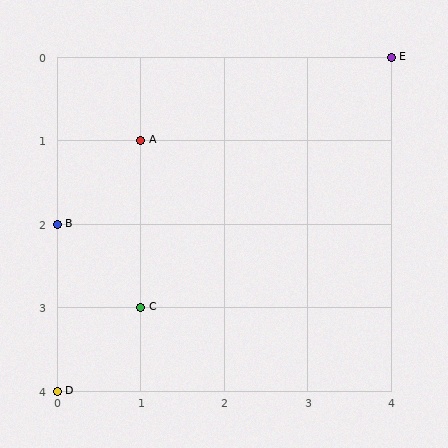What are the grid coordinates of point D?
Point D is at grid coordinates (0, 4).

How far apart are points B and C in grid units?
Points B and C are 1 column and 1 row apart (about 1.4 grid units diagonally).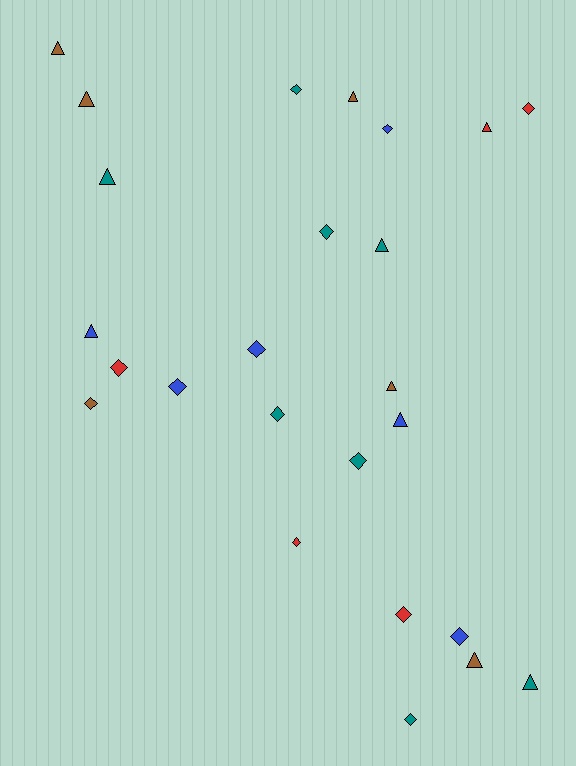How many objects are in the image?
There are 25 objects.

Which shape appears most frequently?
Diamond, with 14 objects.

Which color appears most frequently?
Teal, with 8 objects.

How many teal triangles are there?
There are 3 teal triangles.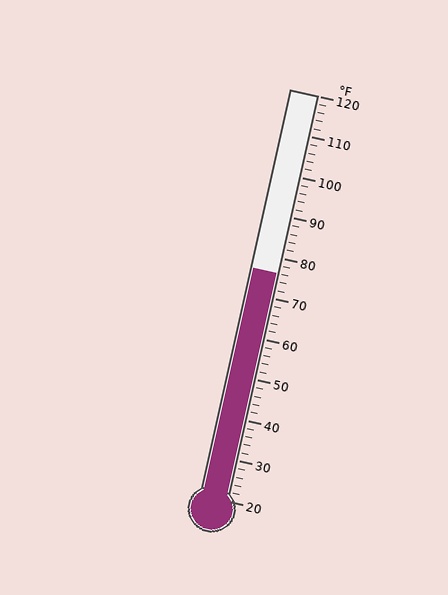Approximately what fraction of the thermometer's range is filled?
The thermometer is filled to approximately 55% of its range.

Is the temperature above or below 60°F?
The temperature is above 60°F.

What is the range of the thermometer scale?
The thermometer scale ranges from 20°F to 120°F.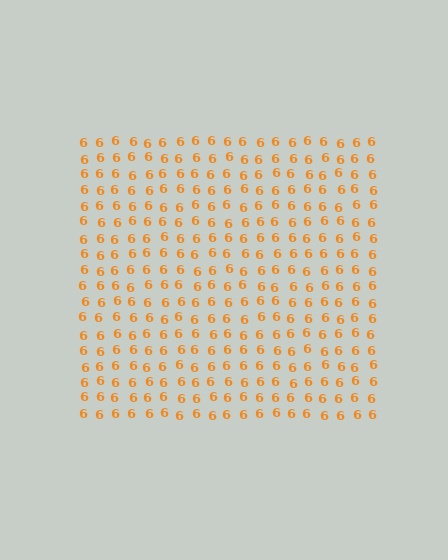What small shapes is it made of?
It is made of small digit 6's.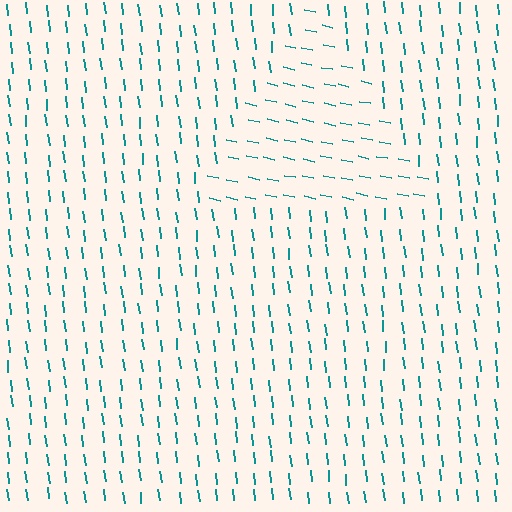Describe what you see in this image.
The image is filled with small teal line segments. A triangle region in the image has lines oriented differently from the surrounding lines, creating a visible texture boundary.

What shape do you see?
I see a triangle.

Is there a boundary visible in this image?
Yes, there is a texture boundary formed by a change in line orientation.